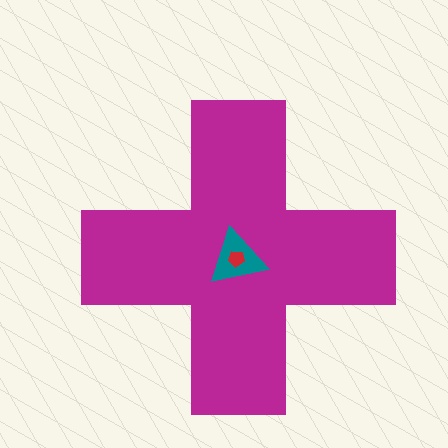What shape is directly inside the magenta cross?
The teal triangle.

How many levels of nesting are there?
3.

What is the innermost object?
The red pentagon.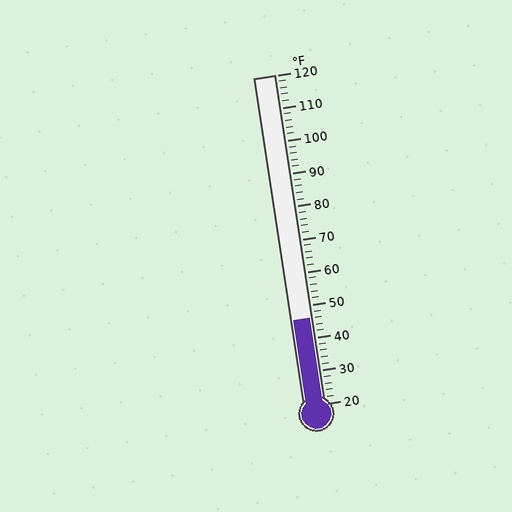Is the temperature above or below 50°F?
The temperature is below 50°F.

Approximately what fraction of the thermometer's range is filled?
The thermometer is filled to approximately 25% of its range.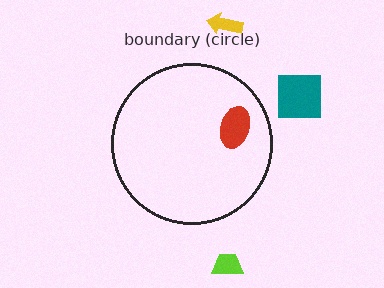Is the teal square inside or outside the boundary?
Outside.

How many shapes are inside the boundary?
1 inside, 3 outside.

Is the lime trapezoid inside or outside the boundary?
Outside.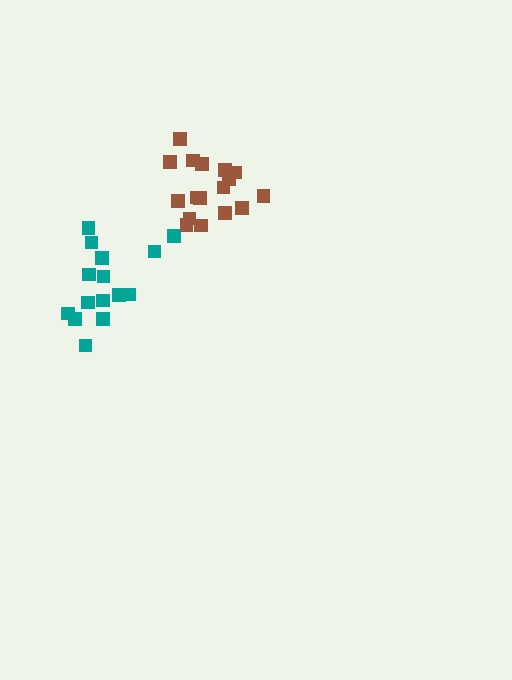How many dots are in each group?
Group 1: 15 dots, Group 2: 17 dots (32 total).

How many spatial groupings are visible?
There are 2 spatial groupings.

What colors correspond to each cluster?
The clusters are colored: teal, brown.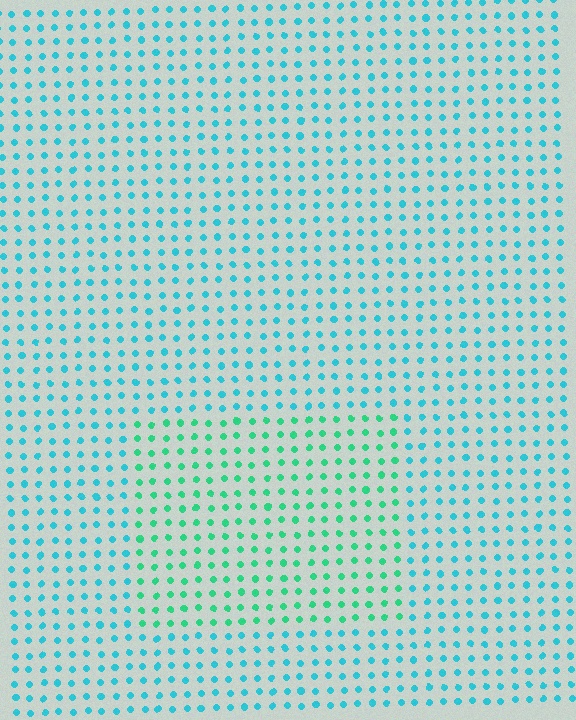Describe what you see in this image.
The image is filled with small cyan elements in a uniform arrangement. A rectangle-shaped region is visible where the elements are tinted to a slightly different hue, forming a subtle color boundary.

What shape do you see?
I see a rectangle.